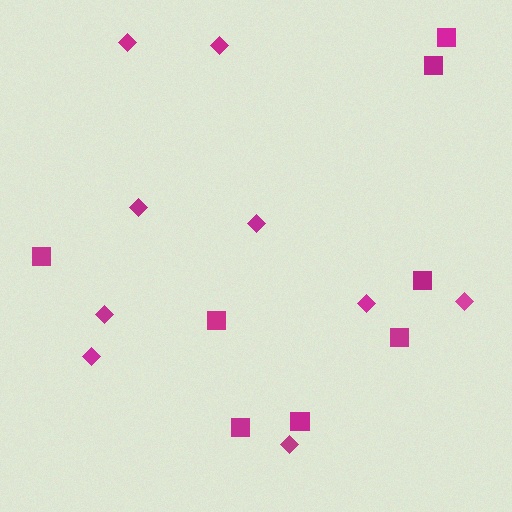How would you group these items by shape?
There are 2 groups: one group of diamonds (9) and one group of squares (8).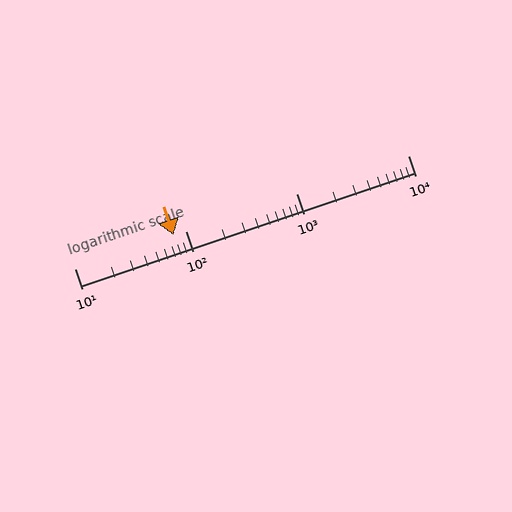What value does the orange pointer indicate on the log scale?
The pointer indicates approximately 78.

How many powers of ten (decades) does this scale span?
The scale spans 3 decades, from 10 to 10000.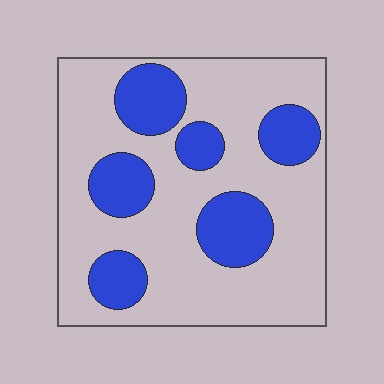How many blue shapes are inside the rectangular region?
6.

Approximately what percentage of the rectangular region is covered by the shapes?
Approximately 30%.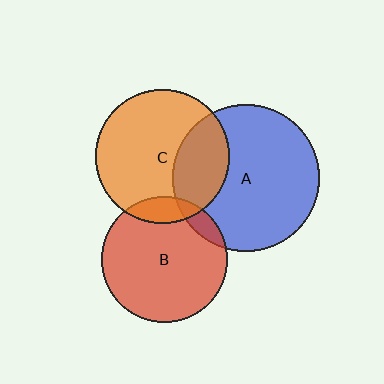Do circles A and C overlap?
Yes.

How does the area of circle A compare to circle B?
Approximately 1.4 times.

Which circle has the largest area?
Circle A (blue).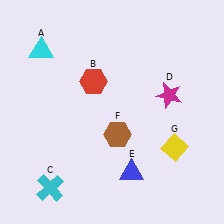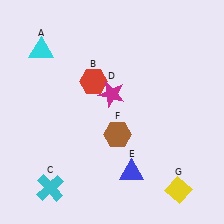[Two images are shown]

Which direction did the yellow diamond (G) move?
The yellow diamond (G) moved down.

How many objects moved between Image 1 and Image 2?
2 objects moved between the two images.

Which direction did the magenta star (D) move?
The magenta star (D) moved left.